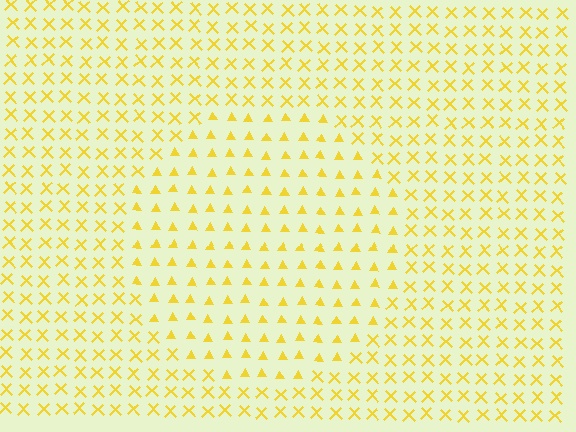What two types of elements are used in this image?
The image uses triangles inside the circle region and X marks outside it.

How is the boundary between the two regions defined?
The boundary is defined by a change in element shape: triangles inside vs. X marks outside. All elements share the same color and spacing.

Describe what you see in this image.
The image is filled with small yellow elements arranged in a uniform grid. A circle-shaped region contains triangles, while the surrounding area contains X marks. The boundary is defined purely by the change in element shape.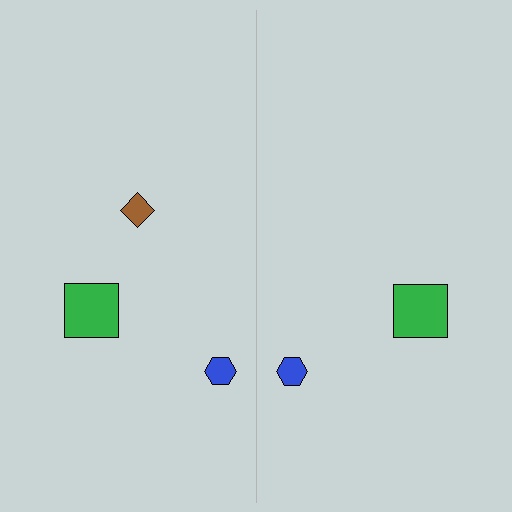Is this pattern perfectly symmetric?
No, the pattern is not perfectly symmetric. A brown diamond is missing from the right side.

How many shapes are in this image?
There are 5 shapes in this image.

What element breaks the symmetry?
A brown diamond is missing from the right side.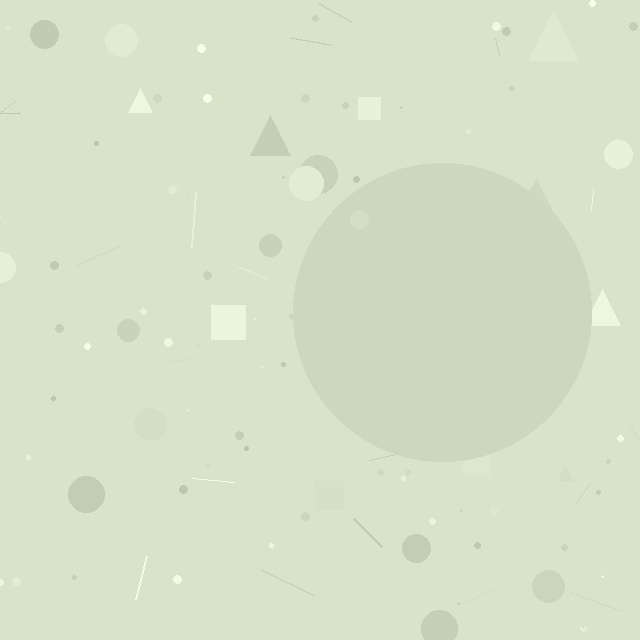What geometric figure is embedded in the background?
A circle is embedded in the background.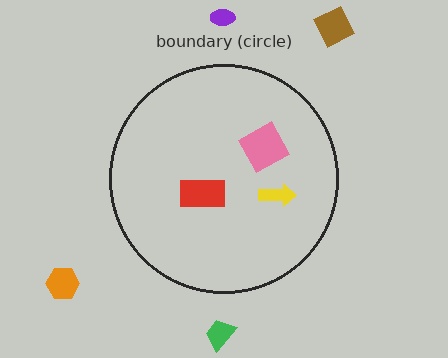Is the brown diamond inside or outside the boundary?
Outside.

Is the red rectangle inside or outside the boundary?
Inside.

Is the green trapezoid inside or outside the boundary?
Outside.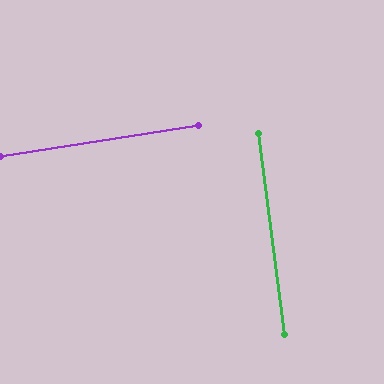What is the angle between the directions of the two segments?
Approximately 88 degrees.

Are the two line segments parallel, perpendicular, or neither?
Perpendicular — they meet at approximately 88°.